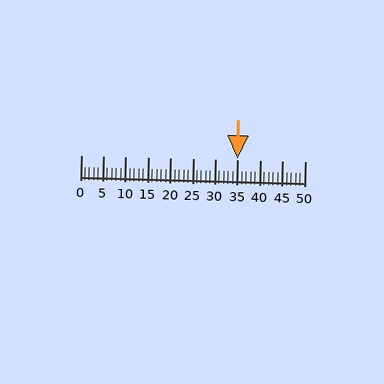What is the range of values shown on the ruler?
The ruler shows values from 0 to 50.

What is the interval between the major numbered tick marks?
The major tick marks are spaced 5 units apart.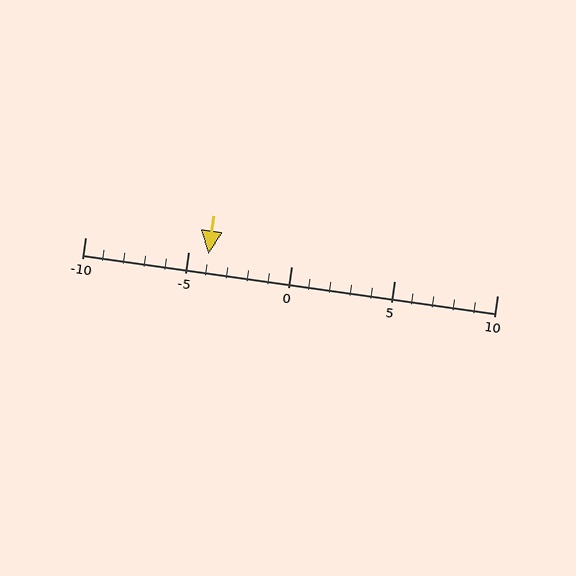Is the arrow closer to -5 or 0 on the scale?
The arrow is closer to -5.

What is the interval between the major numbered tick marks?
The major tick marks are spaced 5 units apart.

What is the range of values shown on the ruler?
The ruler shows values from -10 to 10.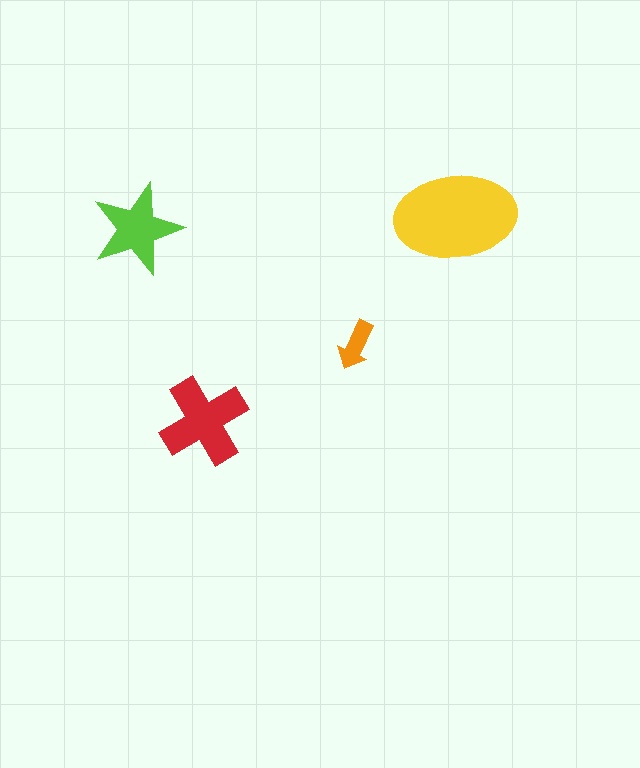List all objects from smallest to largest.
The orange arrow, the lime star, the red cross, the yellow ellipse.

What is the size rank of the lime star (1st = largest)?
3rd.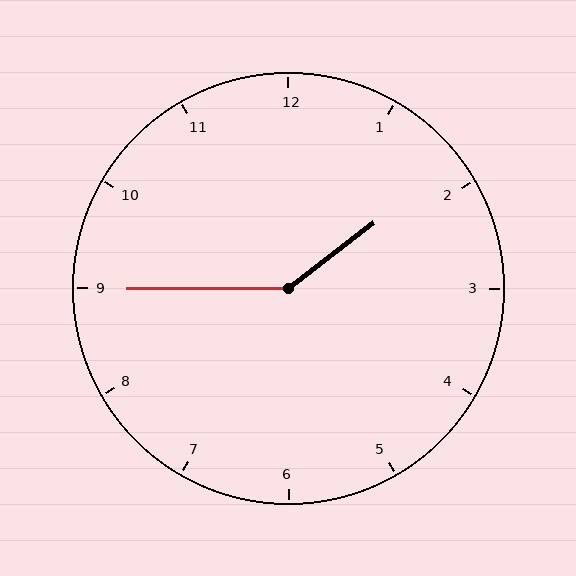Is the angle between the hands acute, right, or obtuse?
It is obtuse.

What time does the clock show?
1:45.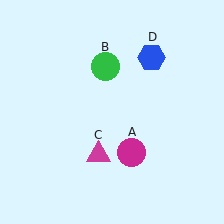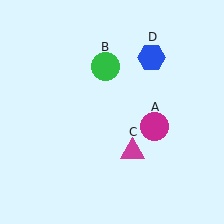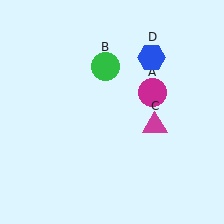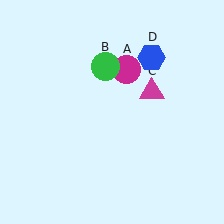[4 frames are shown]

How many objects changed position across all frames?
2 objects changed position: magenta circle (object A), magenta triangle (object C).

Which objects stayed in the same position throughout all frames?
Green circle (object B) and blue hexagon (object D) remained stationary.